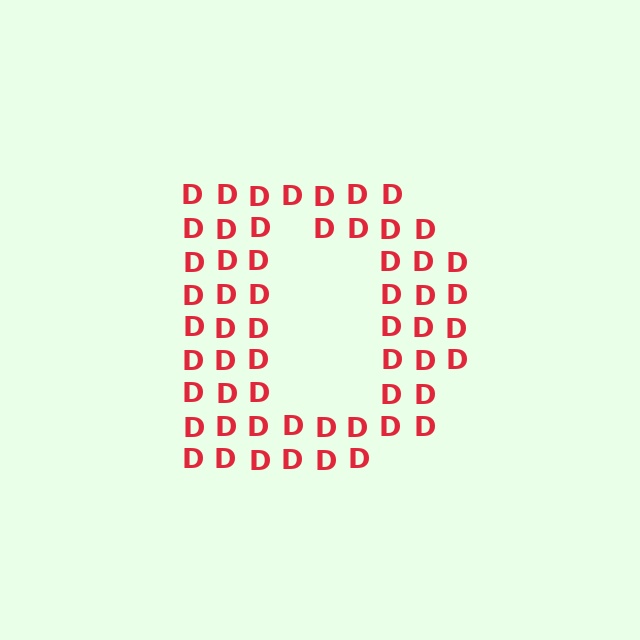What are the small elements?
The small elements are letter D's.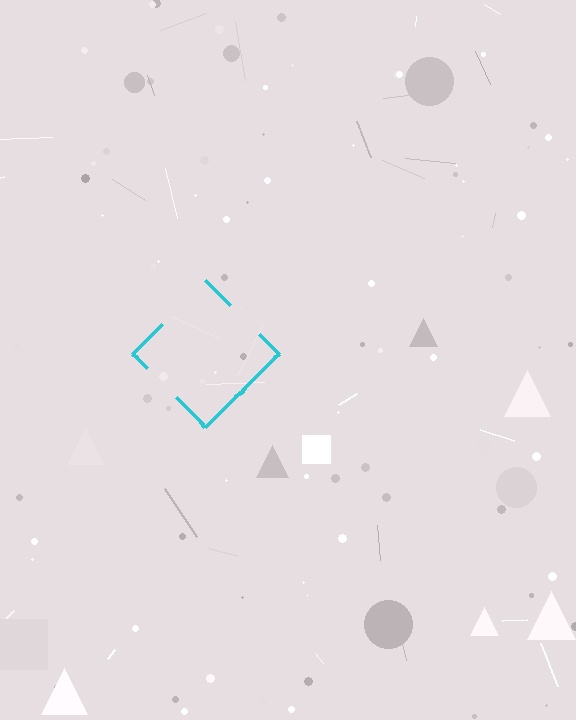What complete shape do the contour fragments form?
The contour fragments form a diamond.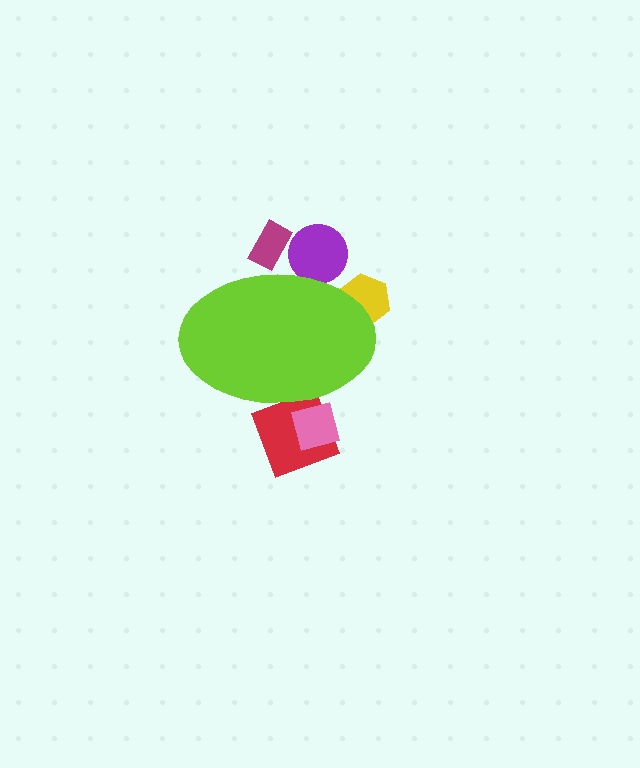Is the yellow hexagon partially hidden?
Yes, the yellow hexagon is partially hidden behind the lime ellipse.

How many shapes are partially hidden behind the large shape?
5 shapes are partially hidden.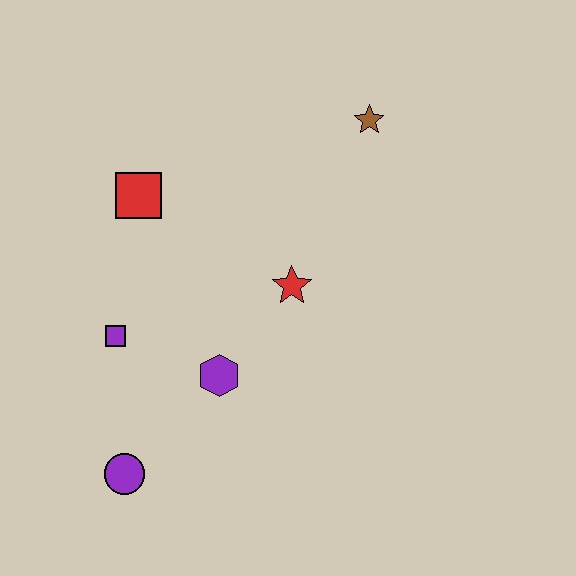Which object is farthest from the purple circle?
The brown star is farthest from the purple circle.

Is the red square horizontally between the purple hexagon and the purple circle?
Yes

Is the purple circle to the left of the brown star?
Yes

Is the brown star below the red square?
No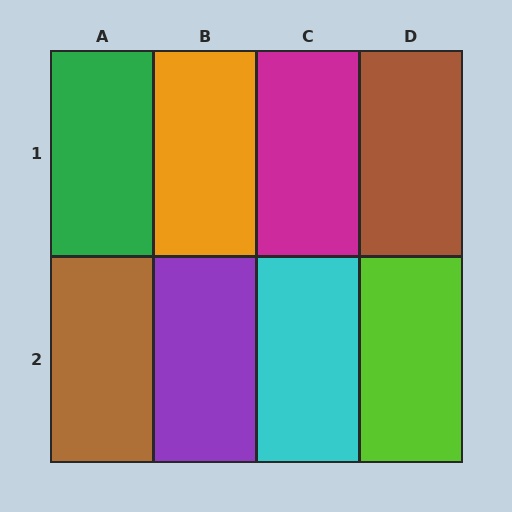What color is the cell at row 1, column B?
Orange.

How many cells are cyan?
1 cell is cyan.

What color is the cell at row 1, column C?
Magenta.